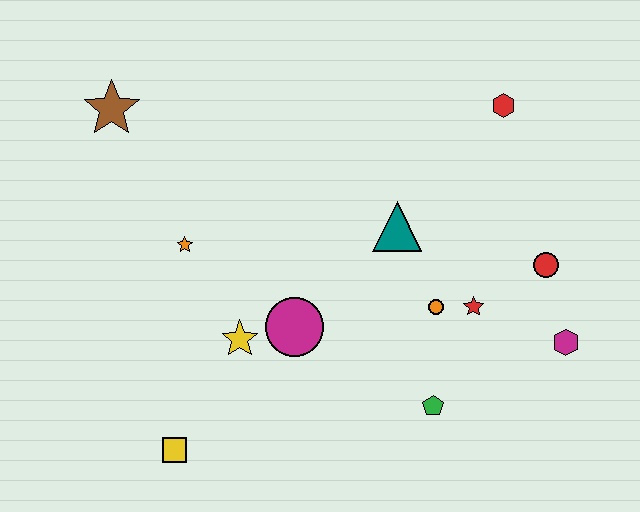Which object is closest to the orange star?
The yellow star is closest to the orange star.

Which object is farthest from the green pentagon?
The brown star is farthest from the green pentagon.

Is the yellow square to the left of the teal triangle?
Yes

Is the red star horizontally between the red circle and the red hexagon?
No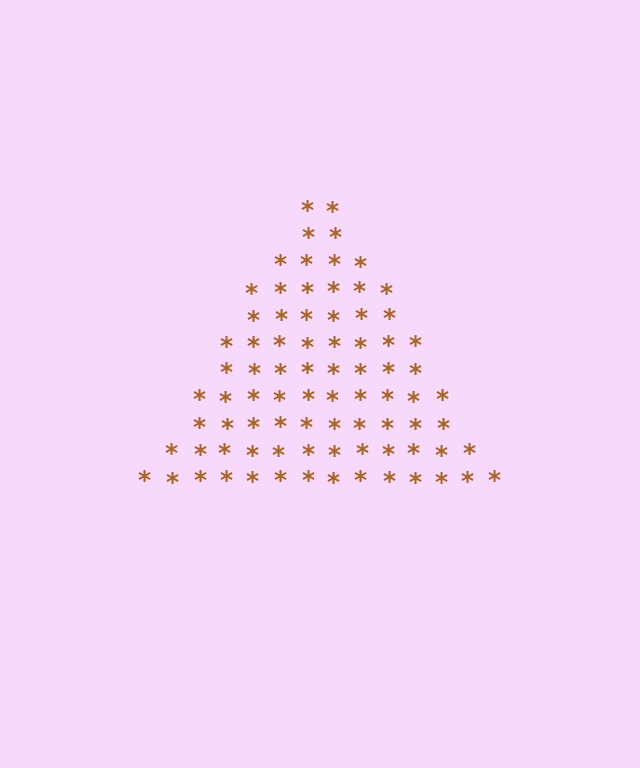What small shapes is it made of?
It is made of small asterisks.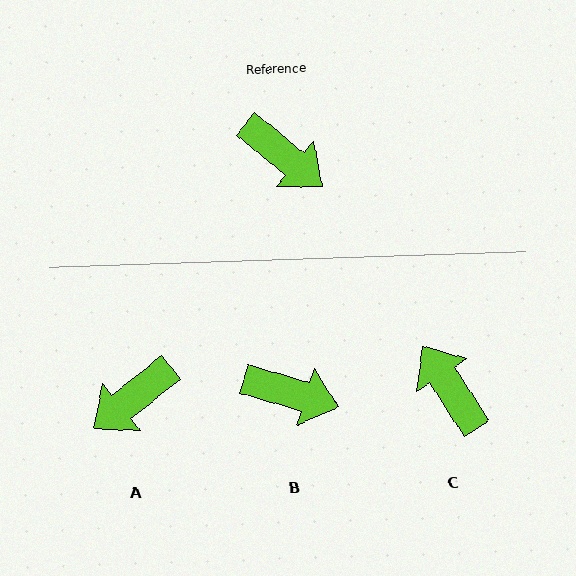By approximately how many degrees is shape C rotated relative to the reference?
Approximately 163 degrees counter-clockwise.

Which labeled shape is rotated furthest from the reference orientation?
C, about 163 degrees away.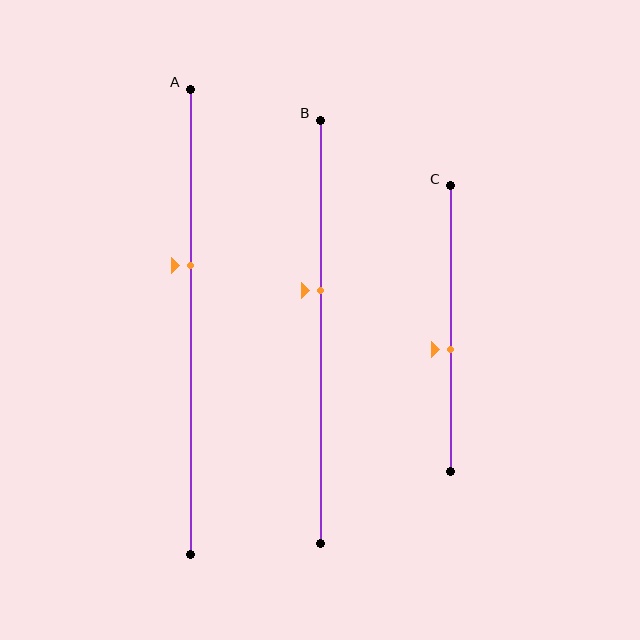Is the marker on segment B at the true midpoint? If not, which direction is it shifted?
No, the marker on segment B is shifted upward by about 10% of the segment length.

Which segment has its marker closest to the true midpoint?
Segment C has its marker closest to the true midpoint.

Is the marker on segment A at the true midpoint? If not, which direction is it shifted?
No, the marker on segment A is shifted upward by about 12% of the segment length.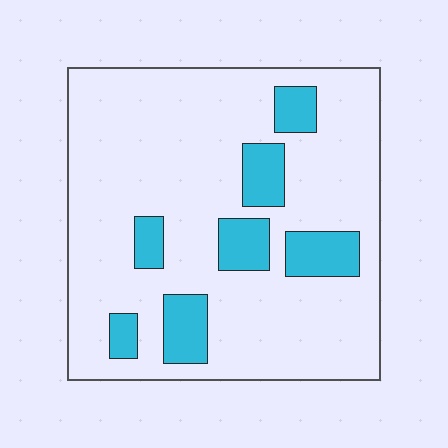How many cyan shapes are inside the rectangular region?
7.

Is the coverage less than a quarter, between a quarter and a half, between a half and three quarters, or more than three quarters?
Less than a quarter.